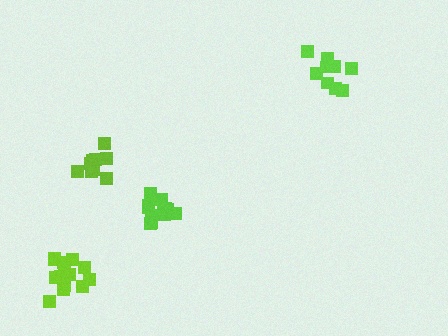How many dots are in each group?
Group 1: 9 dots, Group 2: 12 dots, Group 3: 14 dots, Group 4: 9 dots (44 total).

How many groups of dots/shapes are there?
There are 4 groups.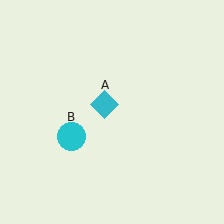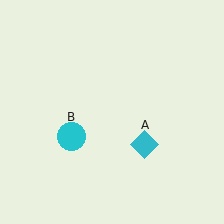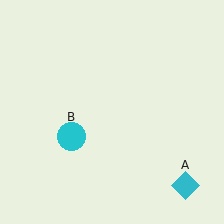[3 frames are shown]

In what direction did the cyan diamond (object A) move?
The cyan diamond (object A) moved down and to the right.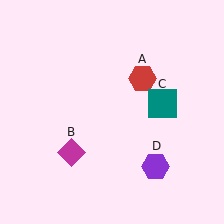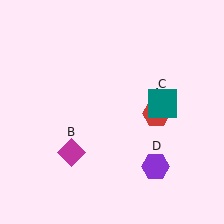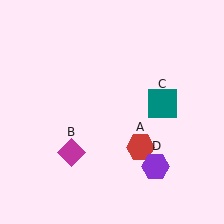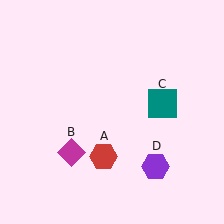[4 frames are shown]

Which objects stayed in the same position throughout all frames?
Magenta diamond (object B) and teal square (object C) and purple hexagon (object D) remained stationary.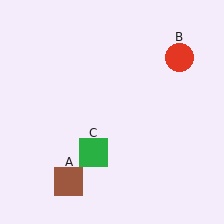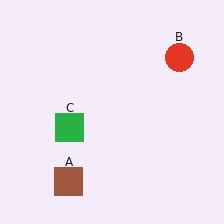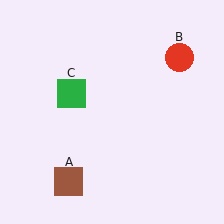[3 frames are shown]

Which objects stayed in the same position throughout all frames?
Brown square (object A) and red circle (object B) remained stationary.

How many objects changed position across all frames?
1 object changed position: green square (object C).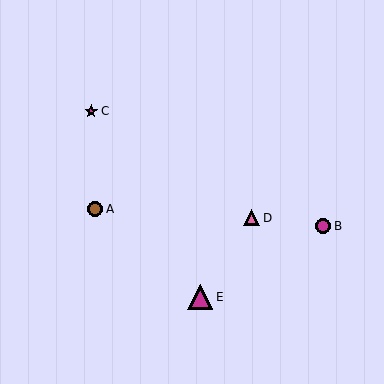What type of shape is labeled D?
Shape D is a pink triangle.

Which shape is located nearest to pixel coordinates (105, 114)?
The magenta star (labeled C) at (91, 111) is nearest to that location.